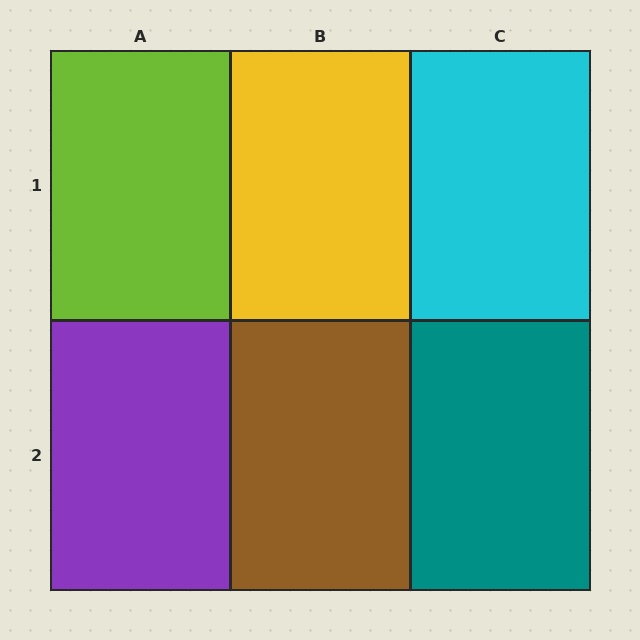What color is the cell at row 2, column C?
Teal.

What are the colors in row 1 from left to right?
Lime, yellow, cyan.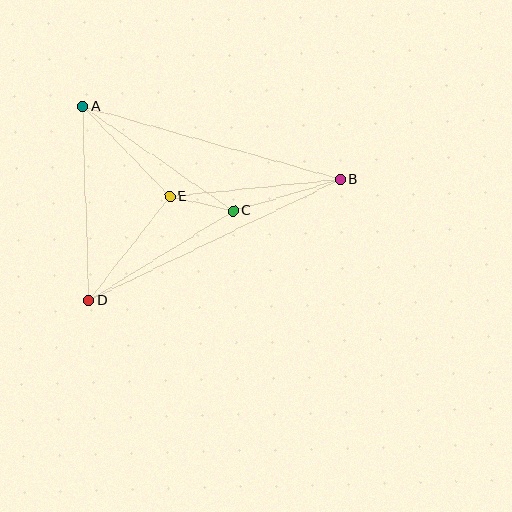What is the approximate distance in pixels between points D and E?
The distance between D and E is approximately 132 pixels.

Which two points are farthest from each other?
Points B and D are farthest from each other.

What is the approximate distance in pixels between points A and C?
The distance between A and C is approximately 183 pixels.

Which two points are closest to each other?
Points C and E are closest to each other.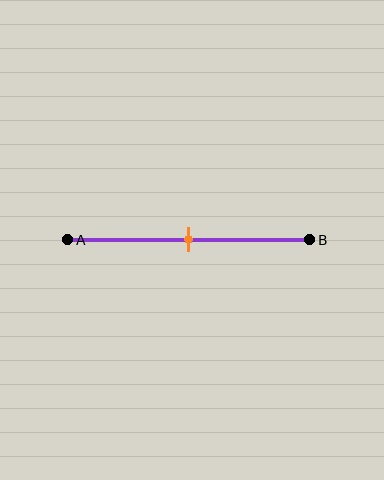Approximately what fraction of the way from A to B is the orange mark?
The orange mark is approximately 50% of the way from A to B.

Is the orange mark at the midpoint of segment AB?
Yes, the mark is approximately at the midpoint.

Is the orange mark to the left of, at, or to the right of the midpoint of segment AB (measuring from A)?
The orange mark is approximately at the midpoint of segment AB.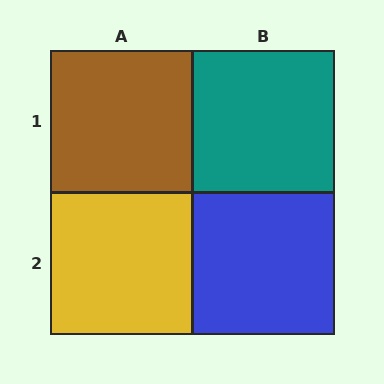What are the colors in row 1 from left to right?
Brown, teal.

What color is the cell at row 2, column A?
Yellow.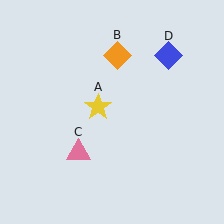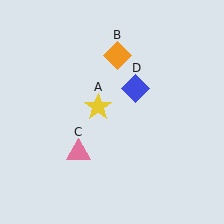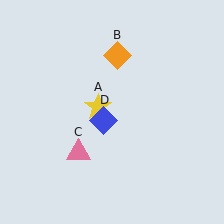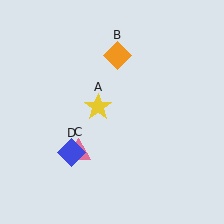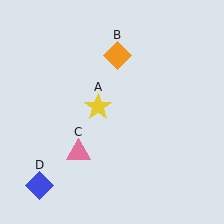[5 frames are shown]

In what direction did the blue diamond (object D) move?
The blue diamond (object D) moved down and to the left.